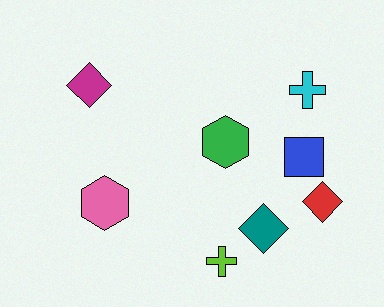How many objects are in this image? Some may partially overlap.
There are 8 objects.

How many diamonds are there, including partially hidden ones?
There are 3 diamonds.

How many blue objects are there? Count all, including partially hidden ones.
There is 1 blue object.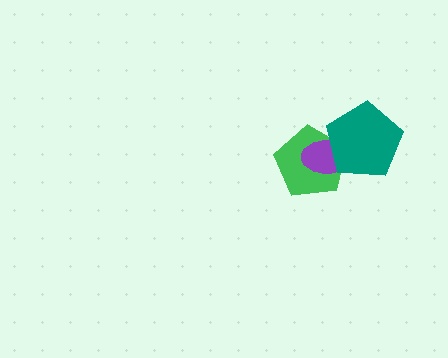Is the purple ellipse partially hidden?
Yes, it is partially covered by another shape.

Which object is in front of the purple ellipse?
The teal pentagon is in front of the purple ellipse.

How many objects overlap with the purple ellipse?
2 objects overlap with the purple ellipse.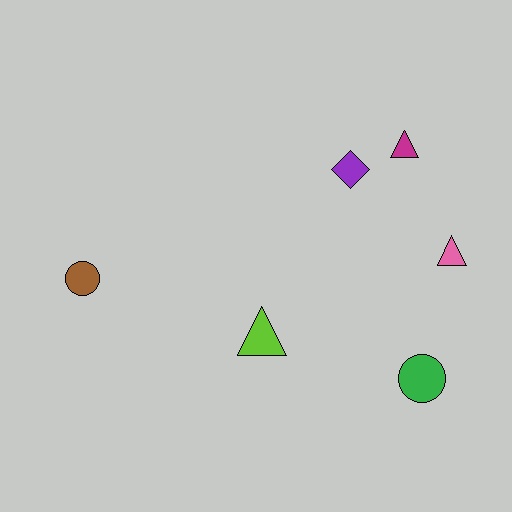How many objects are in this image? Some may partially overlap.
There are 6 objects.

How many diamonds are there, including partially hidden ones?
There is 1 diamond.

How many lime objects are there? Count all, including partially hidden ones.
There is 1 lime object.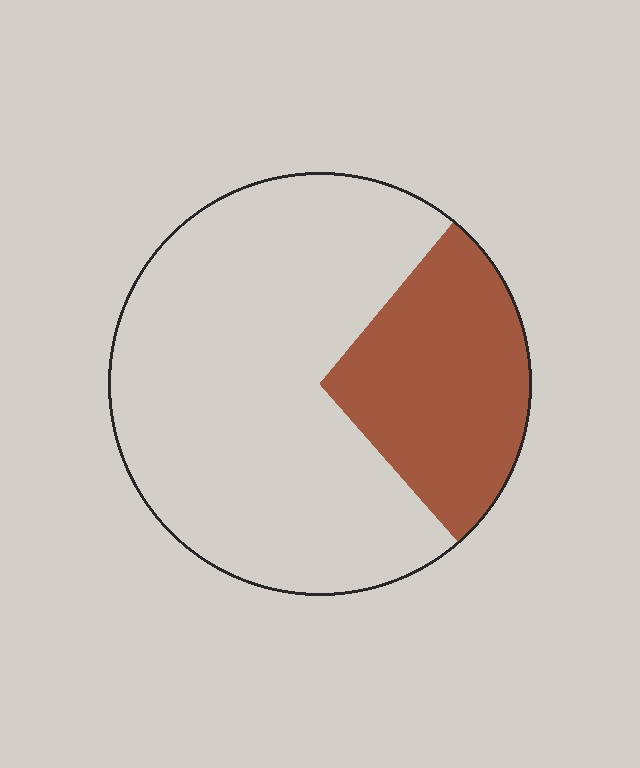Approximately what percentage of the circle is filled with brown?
Approximately 30%.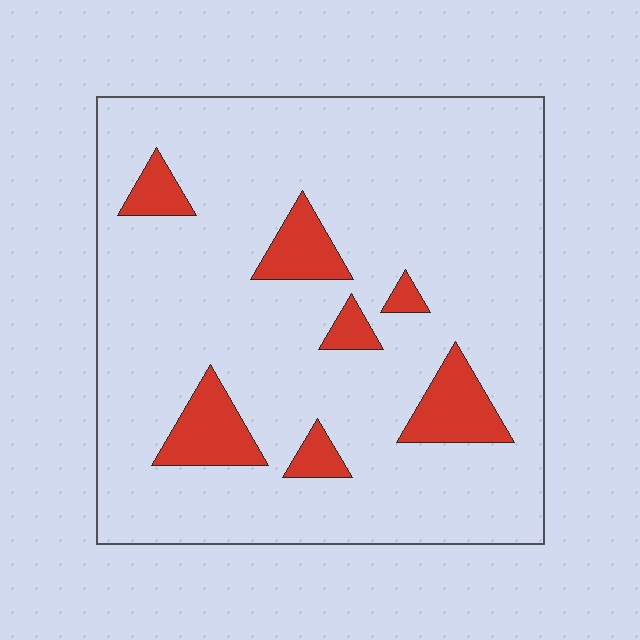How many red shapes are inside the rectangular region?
7.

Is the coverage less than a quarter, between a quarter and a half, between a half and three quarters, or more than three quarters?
Less than a quarter.